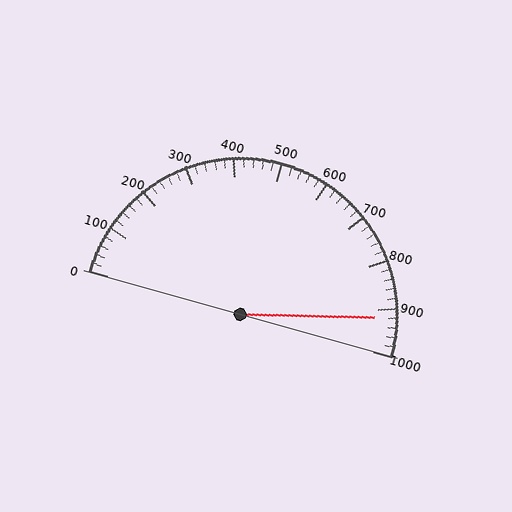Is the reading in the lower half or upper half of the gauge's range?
The reading is in the upper half of the range (0 to 1000).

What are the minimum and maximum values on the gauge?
The gauge ranges from 0 to 1000.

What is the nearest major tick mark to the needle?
The nearest major tick mark is 900.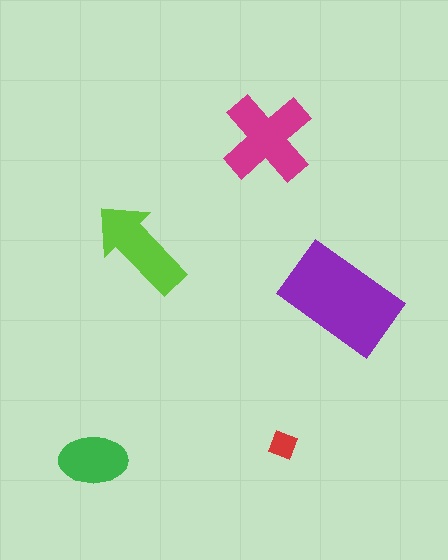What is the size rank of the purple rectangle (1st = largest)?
1st.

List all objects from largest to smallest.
The purple rectangle, the magenta cross, the lime arrow, the green ellipse, the red diamond.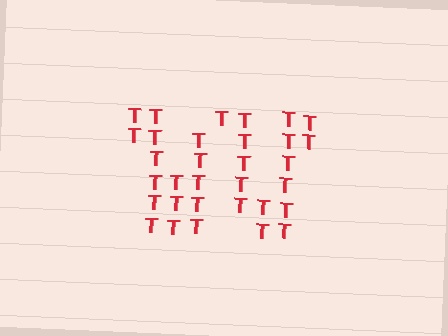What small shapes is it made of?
It is made of small letter T's.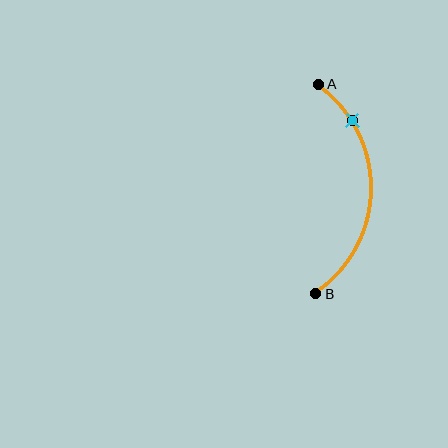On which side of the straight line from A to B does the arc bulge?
The arc bulges to the right of the straight line connecting A and B.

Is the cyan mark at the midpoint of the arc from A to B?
No. The cyan mark lies on the arc but is closer to endpoint A. The arc midpoint would be at the point on the curve equidistant along the arc from both A and B.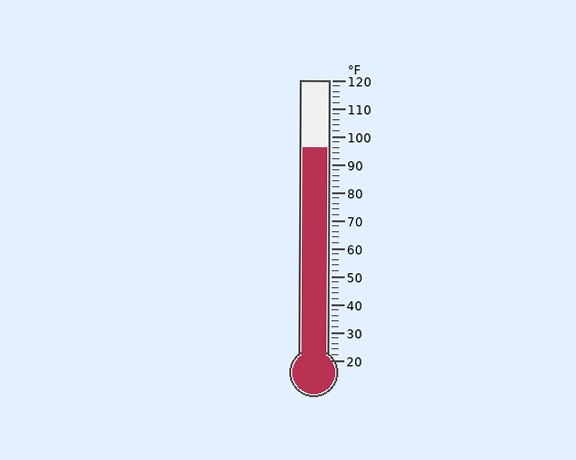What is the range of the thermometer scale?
The thermometer scale ranges from 20°F to 120°F.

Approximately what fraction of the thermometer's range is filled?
The thermometer is filled to approximately 75% of its range.